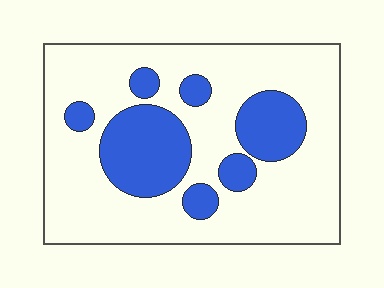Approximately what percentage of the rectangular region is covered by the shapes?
Approximately 25%.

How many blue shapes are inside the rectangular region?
7.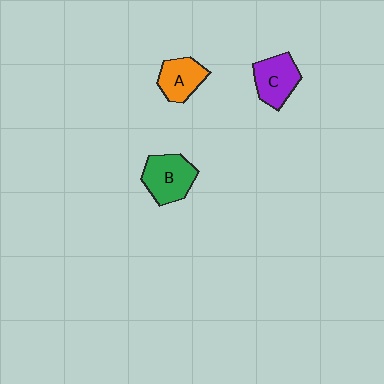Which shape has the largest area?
Shape B (green).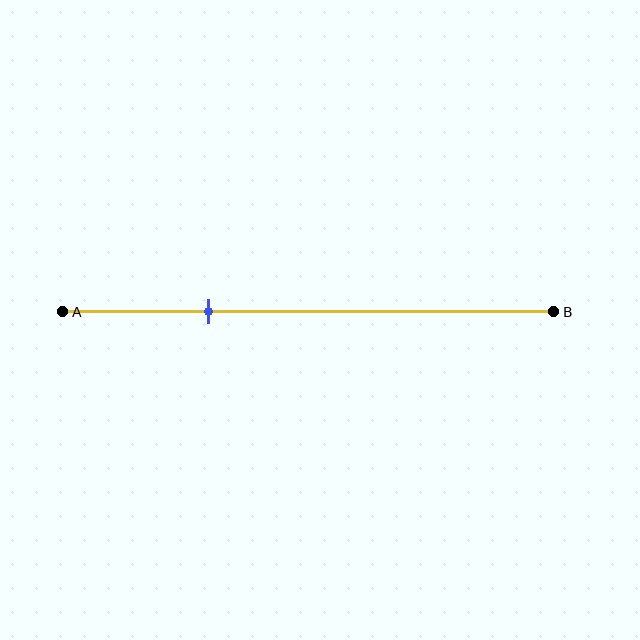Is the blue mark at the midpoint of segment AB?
No, the mark is at about 30% from A, not at the 50% midpoint.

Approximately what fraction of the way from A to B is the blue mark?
The blue mark is approximately 30% of the way from A to B.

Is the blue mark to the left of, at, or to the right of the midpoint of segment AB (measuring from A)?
The blue mark is to the left of the midpoint of segment AB.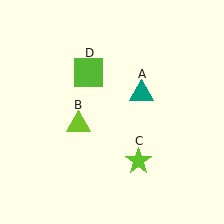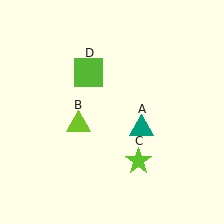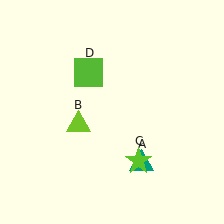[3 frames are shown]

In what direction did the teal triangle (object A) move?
The teal triangle (object A) moved down.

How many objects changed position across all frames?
1 object changed position: teal triangle (object A).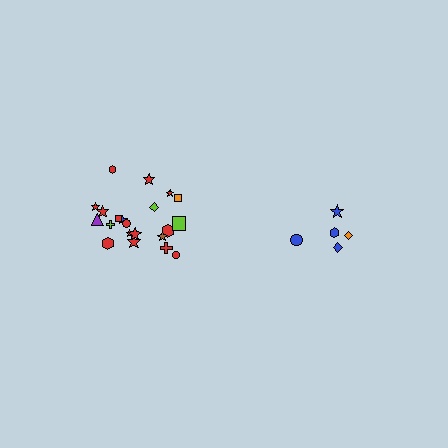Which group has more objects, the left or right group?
The left group.